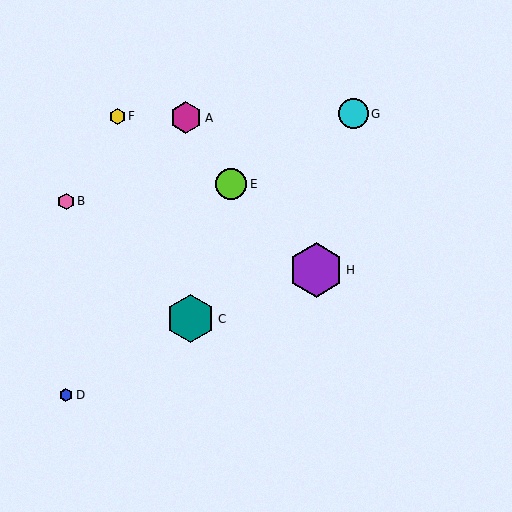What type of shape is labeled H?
Shape H is a purple hexagon.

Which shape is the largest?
The purple hexagon (labeled H) is the largest.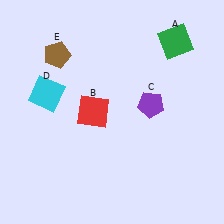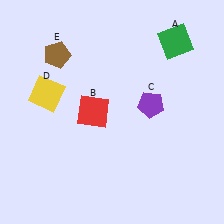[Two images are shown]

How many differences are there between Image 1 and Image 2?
There is 1 difference between the two images.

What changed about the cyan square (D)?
In Image 1, D is cyan. In Image 2, it changed to yellow.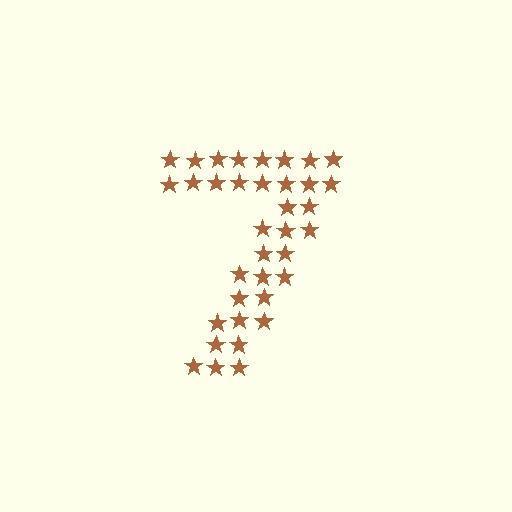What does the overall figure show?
The overall figure shows the digit 7.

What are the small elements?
The small elements are stars.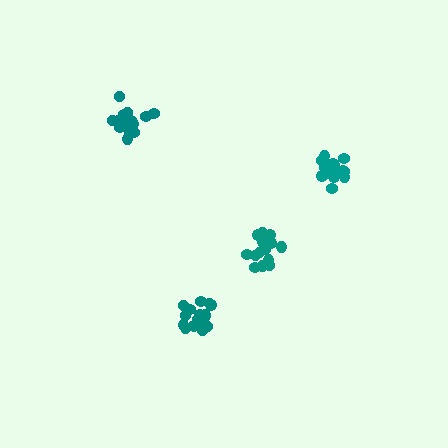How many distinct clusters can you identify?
There are 4 distinct clusters.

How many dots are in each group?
Group 1: 20 dots, Group 2: 17 dots, Group 3: 18 dots, Group 4: 17 dots (72 total).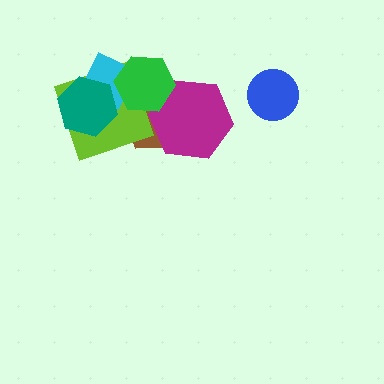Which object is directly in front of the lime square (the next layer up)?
The cyan diamond is directly in front of the lime square.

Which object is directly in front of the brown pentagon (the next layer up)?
The lime square is directly in front of the brown pentagon.